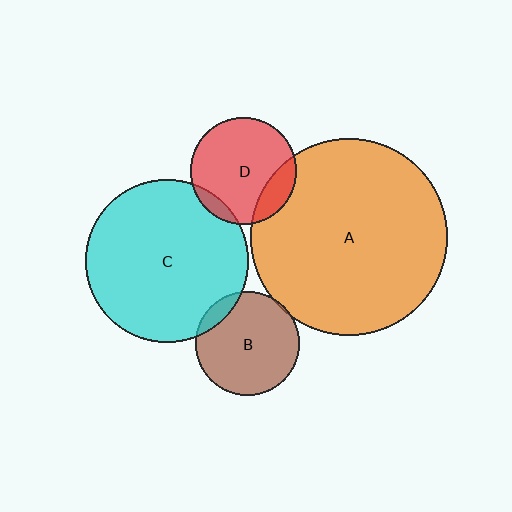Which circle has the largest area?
Circle A (orange).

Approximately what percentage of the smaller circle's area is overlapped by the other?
Approximately 15%.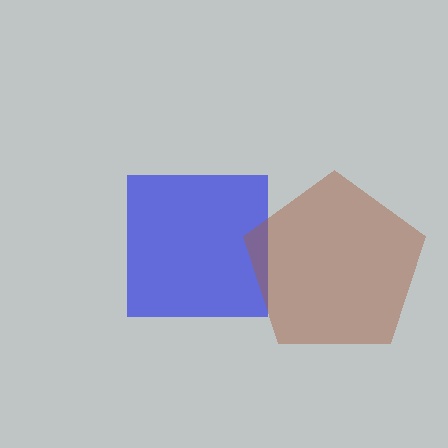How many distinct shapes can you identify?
There are 2 distinct shapes: a blue square, a brown pentagon.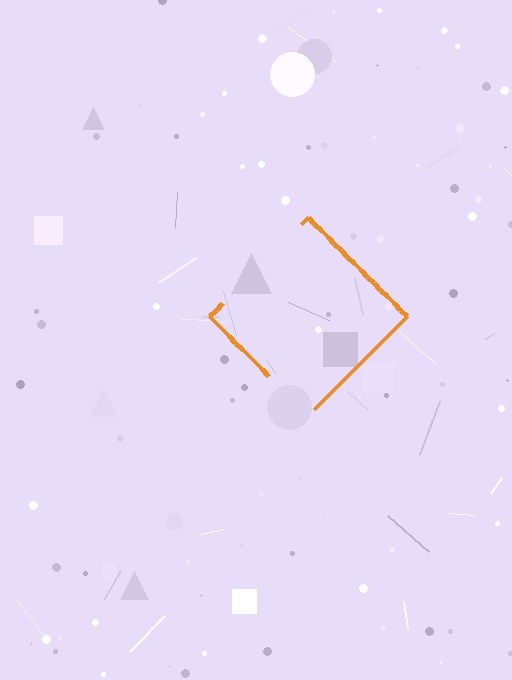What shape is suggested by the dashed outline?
The dashed outline suggests a diamond.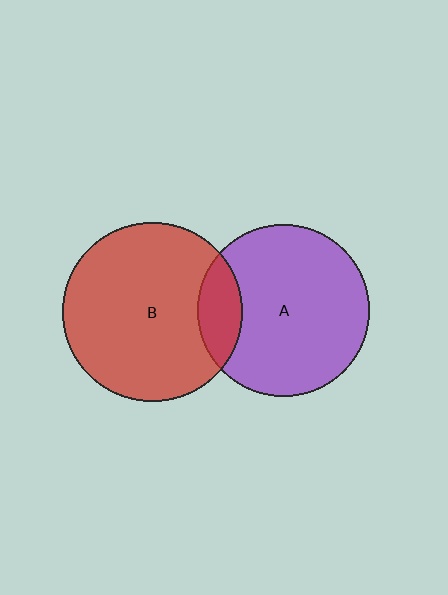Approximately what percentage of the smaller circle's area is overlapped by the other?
Approximately 15%.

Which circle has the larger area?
Circle B (red).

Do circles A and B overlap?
Yes.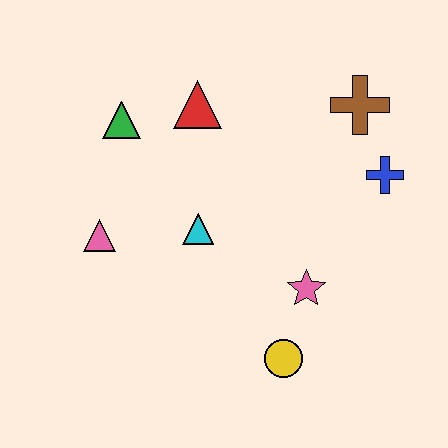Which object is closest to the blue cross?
The brown cross is closest to the blue cross.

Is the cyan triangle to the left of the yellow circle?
Yes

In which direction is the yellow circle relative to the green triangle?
The yellow circle is below the green triangle.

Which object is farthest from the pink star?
The green triangle is farthest from the pink star.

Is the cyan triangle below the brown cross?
Yes